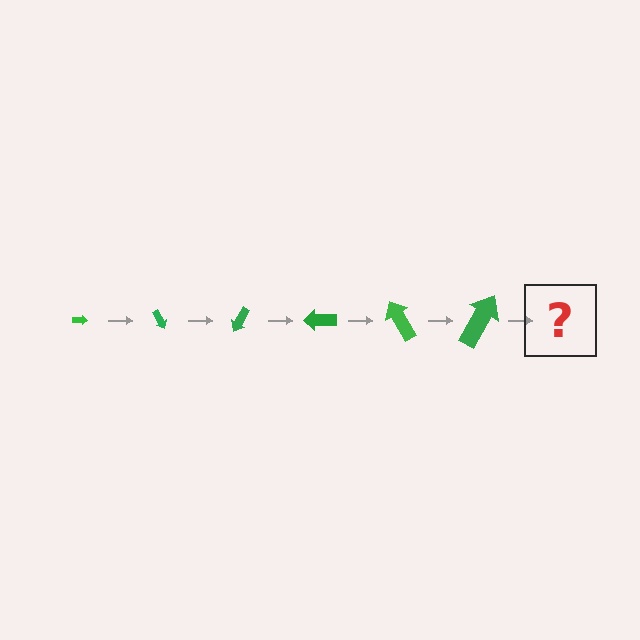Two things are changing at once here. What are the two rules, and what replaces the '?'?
The two rules are that the arrow grows larger each step and it rotates 60 degrees each step. The '?' should be an arrow, larger than the previous one and rotated 360 degrees from the start.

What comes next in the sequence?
The next element should be an arrow, larger than the previous one and rotated 360 degrees from the start.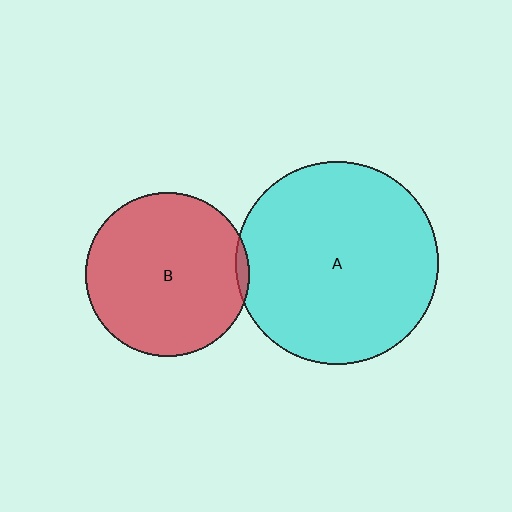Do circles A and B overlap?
Yes.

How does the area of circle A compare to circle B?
Approximately 1.5 times.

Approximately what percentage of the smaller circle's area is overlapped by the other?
Approximately 5%.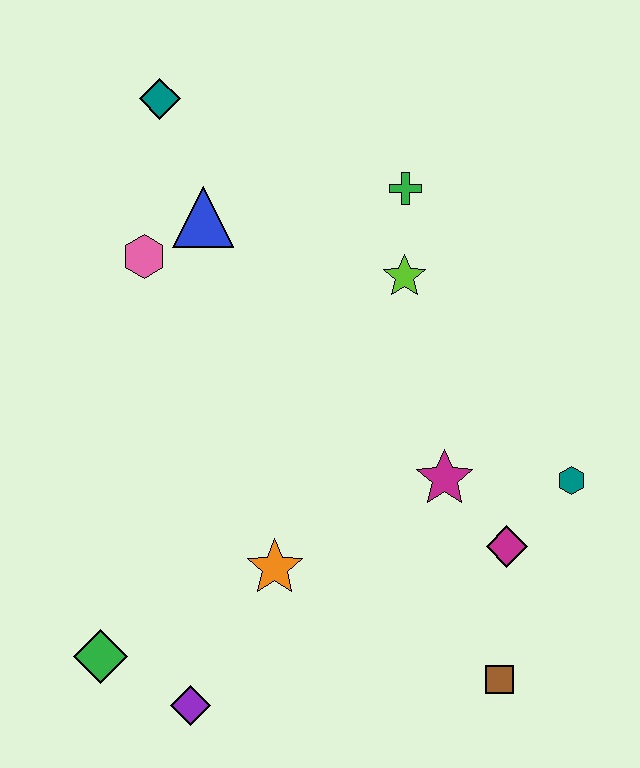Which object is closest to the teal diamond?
The blue triangle is closest to the teal diamond.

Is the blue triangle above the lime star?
Yes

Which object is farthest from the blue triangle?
The brown square is farthest from the blue triangle.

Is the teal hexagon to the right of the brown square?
Yes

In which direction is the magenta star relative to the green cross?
The magenta star is below the green cross.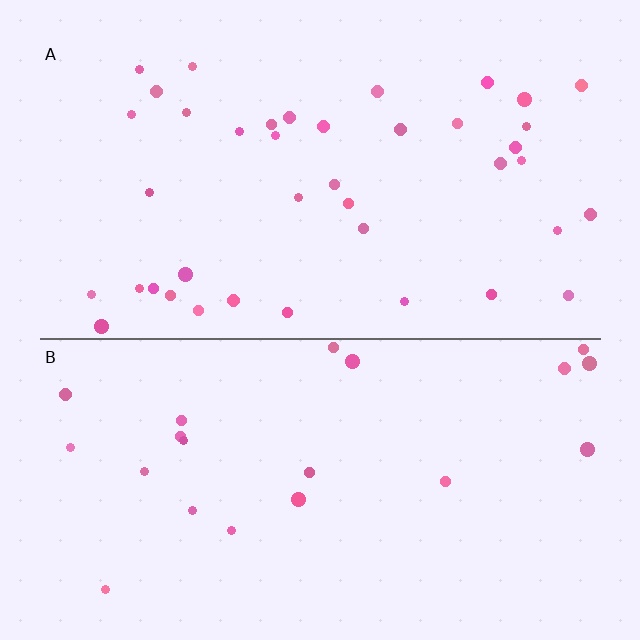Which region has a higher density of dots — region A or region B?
A (the top).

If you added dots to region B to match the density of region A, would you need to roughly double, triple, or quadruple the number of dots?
Approximately double.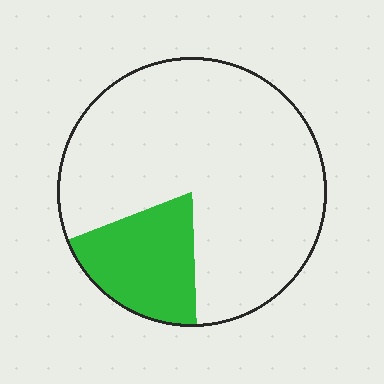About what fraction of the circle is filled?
About one fifth (1/5).